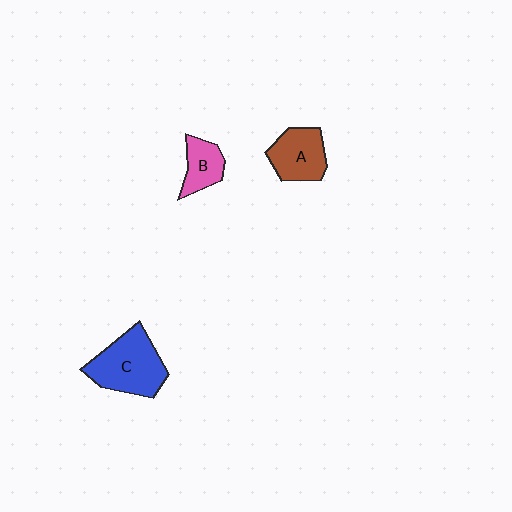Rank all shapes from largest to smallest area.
From largest to smallest: C (blue), A (brown), B (pink).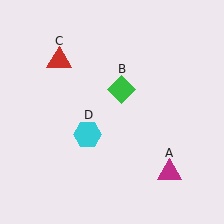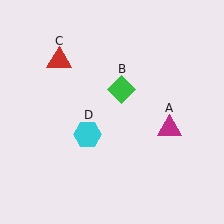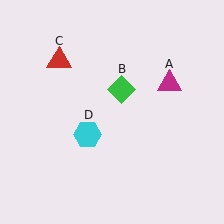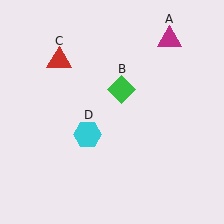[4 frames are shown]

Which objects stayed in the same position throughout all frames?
Green diamond (object B) and red triangle (object C) and cyan hexagon (object D) remained stationary.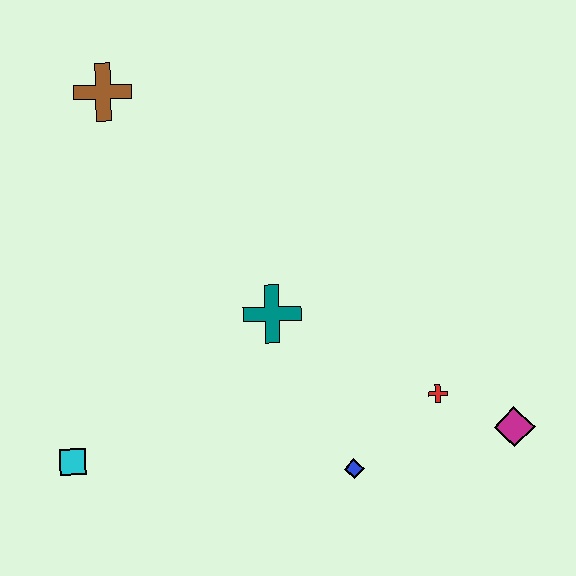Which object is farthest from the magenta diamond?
The brown cross is farthest from the magenta diamond.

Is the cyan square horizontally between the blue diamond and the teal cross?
No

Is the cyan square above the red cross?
No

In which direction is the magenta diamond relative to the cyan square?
The magenta diamond is to the right of the cyan square.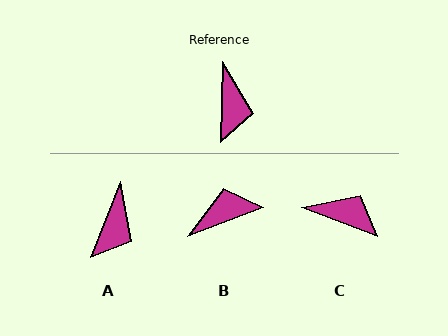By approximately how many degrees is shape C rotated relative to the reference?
Approximately 71 degrees counter-clockwise.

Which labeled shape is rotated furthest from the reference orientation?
B, about 112 degrees away.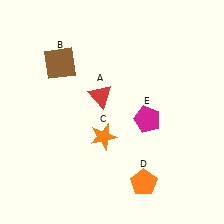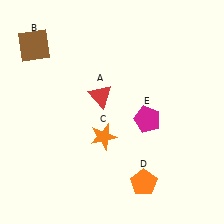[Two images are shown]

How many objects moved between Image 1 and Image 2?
1 object moved between the two images.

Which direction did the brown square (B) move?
The brown square (B) moved left.